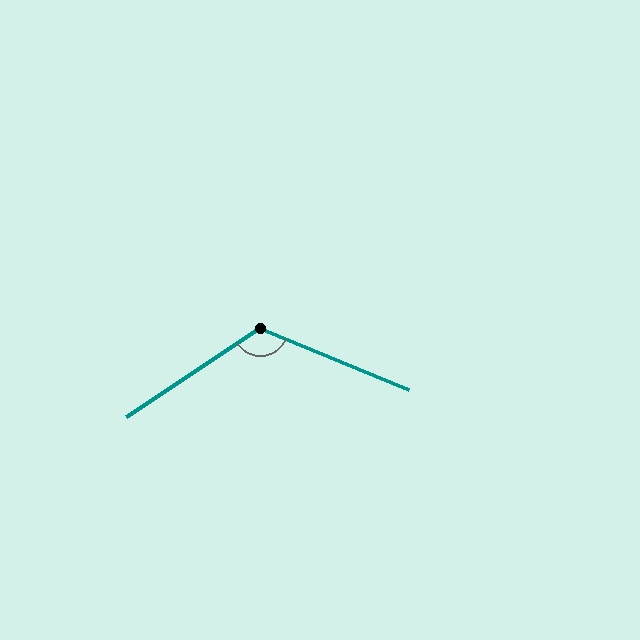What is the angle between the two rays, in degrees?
Approximately 124 degrees.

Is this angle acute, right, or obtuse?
It is obtuse.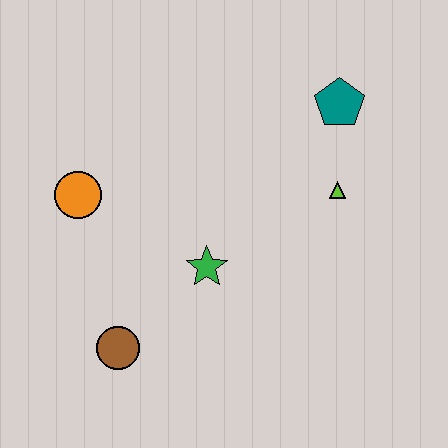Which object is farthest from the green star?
The teal pentagon is farthest from the green star.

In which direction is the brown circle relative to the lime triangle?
The brown circle is to the left of the lime triangle.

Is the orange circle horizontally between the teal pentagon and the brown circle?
No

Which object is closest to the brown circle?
The green star is closest to the brown circle.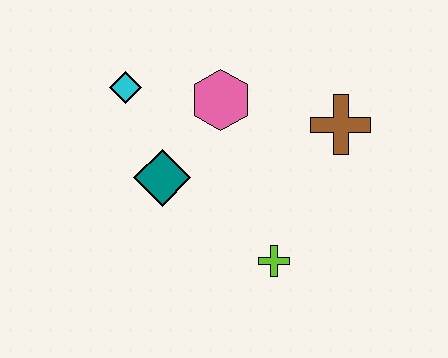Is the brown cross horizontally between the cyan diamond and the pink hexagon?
No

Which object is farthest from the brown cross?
The cyan diamond is farthest from the brown cross.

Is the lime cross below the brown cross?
Yes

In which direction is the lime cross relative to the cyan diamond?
The lime cross is below the cyan diamond.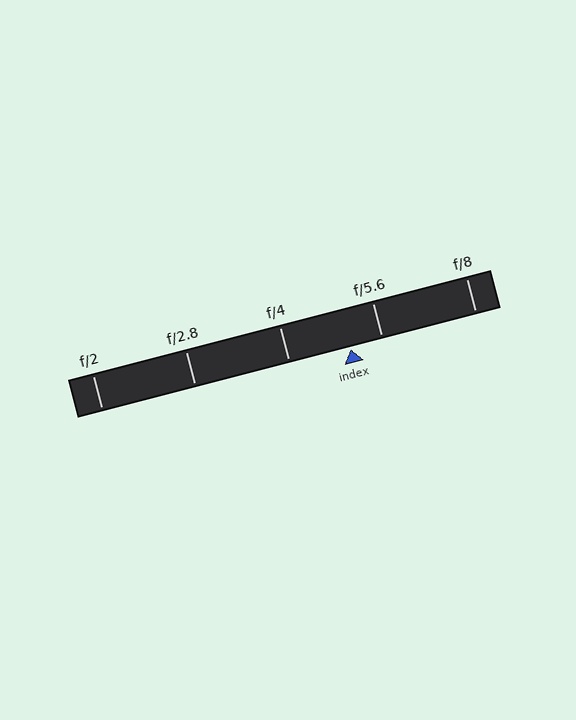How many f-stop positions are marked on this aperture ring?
There are 5 f-stop positions marked.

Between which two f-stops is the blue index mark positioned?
The index mark is between f/4 and f/5.6.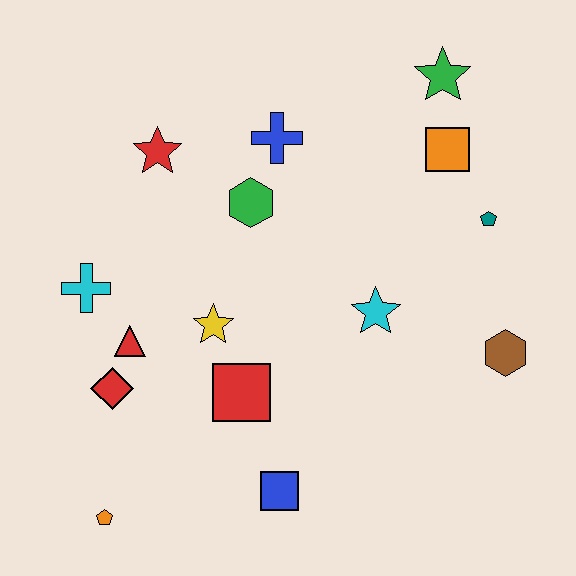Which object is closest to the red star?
The green hexagon is closest to the red star.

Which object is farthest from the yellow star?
The green star is farthest from the yellow star.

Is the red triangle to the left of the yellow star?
Yes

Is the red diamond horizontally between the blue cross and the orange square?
No